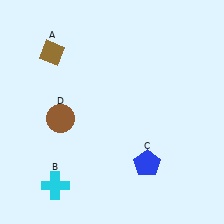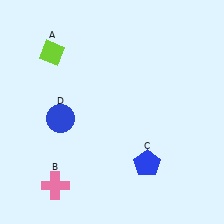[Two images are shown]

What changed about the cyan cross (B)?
In Image 1, B is cyan. In Image 2, it changed to pink.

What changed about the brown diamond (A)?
In Image 1, A is brown. In Image 2, it changed to lime.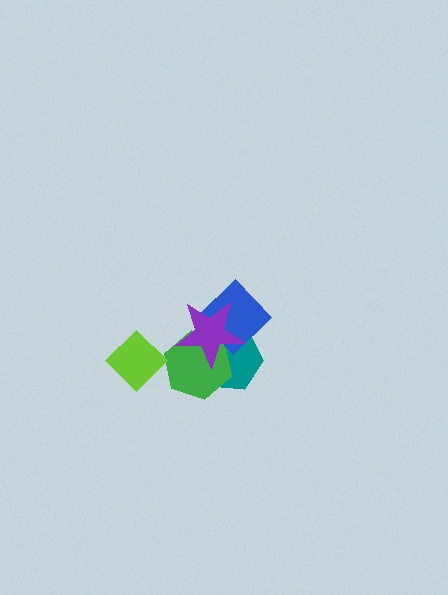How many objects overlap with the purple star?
3 objects overlap with the purple star.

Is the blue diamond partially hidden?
Yes, it is partially covered by another shape.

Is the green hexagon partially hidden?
Yes, it is partially covered by another shape.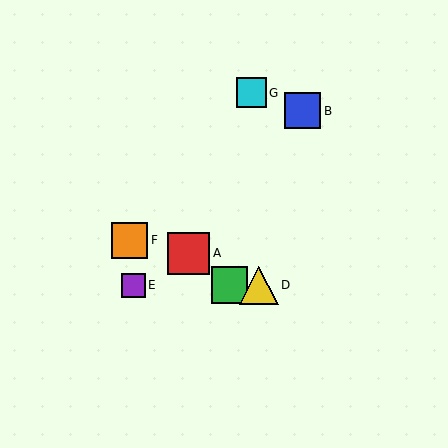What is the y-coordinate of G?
Object G is at y≈93.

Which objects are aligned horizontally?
Objects C, D, E are aligned horizontally.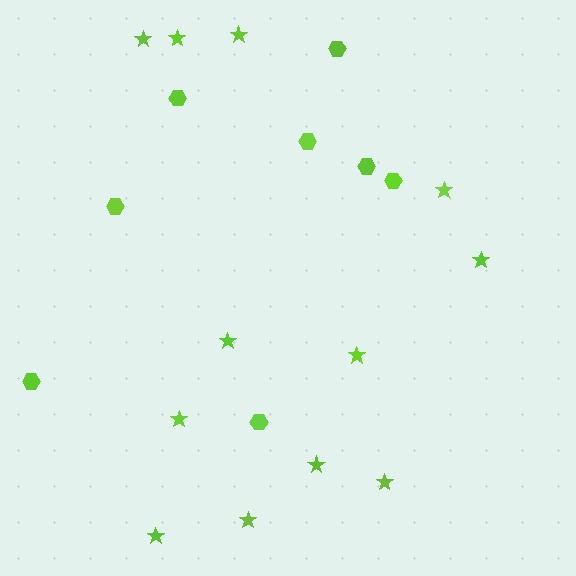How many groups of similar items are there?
There are 2 groups: one group of hexagons (8) and one group of stars (12).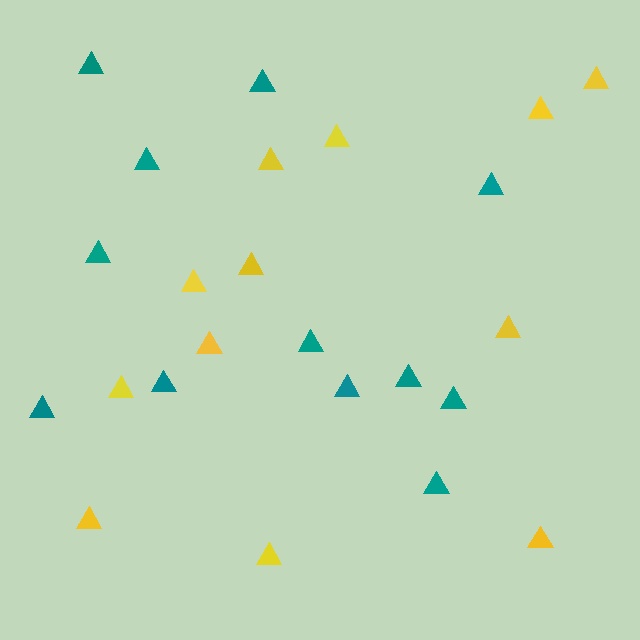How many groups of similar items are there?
There are 2 groups: one group of yellow triangles (12) and one group of teal triangles (12).